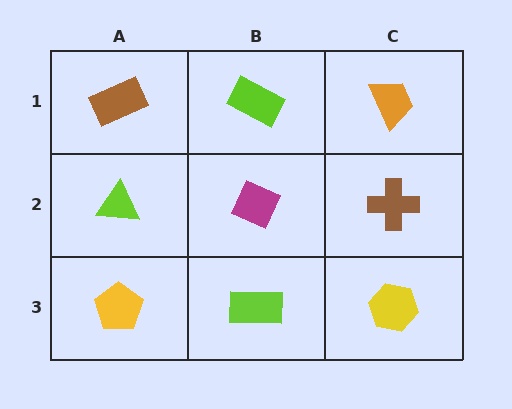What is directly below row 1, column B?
A magenta diamond.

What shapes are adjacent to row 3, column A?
A lime triangle (row 2, column A), a lime rectangle (row 3, column B).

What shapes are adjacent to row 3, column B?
A magenta diamond (row 2, column B), a yellow pentagon (row 3, column A), a yellow hexagon (row 3, column C).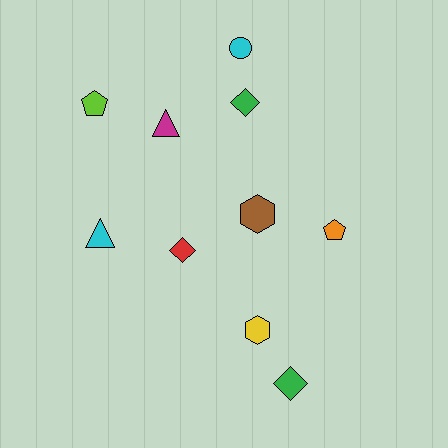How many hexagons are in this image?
There are 2 hexagons.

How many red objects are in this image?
There is 1 red object.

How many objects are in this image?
There are 10 objects.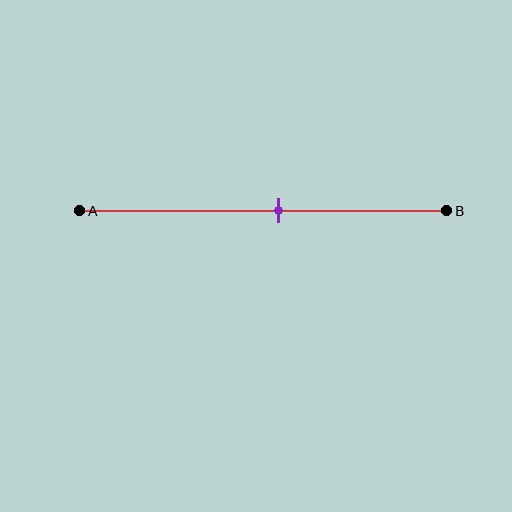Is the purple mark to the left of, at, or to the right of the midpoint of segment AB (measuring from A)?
The purple mark is to the right of the midpoint of segment AB.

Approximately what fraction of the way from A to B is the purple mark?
The purple mark is approximately 55% of the way from A to B.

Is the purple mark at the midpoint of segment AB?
No, the mark is at about 55% from A, not at the 50% midpoint.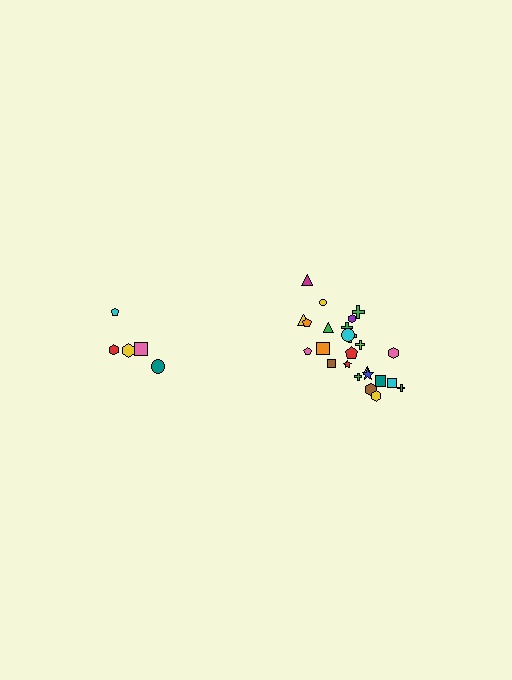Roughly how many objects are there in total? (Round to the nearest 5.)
Roughly 30 objects in total.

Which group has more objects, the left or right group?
The right group.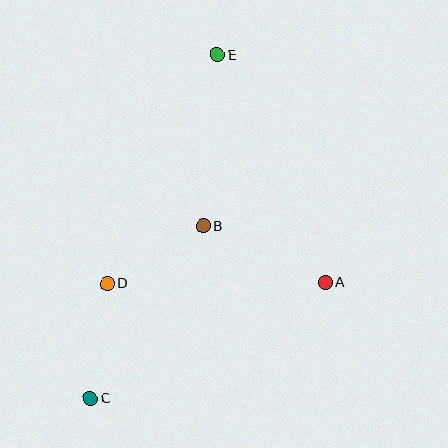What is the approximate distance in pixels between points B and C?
The distance between B and C is approximately 206 pixels.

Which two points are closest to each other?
Points B and D are closest to each other.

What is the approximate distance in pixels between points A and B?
The distance between A and B is approximately 134 pixels.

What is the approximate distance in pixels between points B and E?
The distance between B and E is approximately 172 pixels.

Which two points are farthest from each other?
Points C and E are farthest from each other.